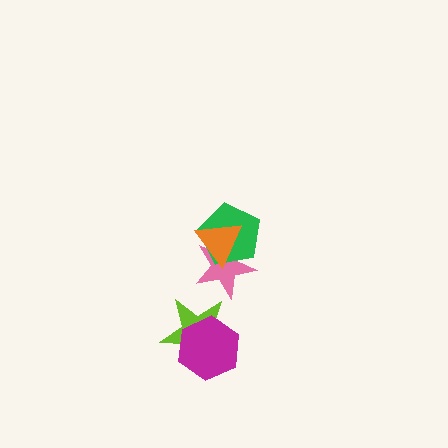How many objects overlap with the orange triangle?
2 objects overlap with the orange triangle.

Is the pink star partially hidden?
Yes, it is partially covered by another shape.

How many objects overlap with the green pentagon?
2 objects overlap with the green pentagon.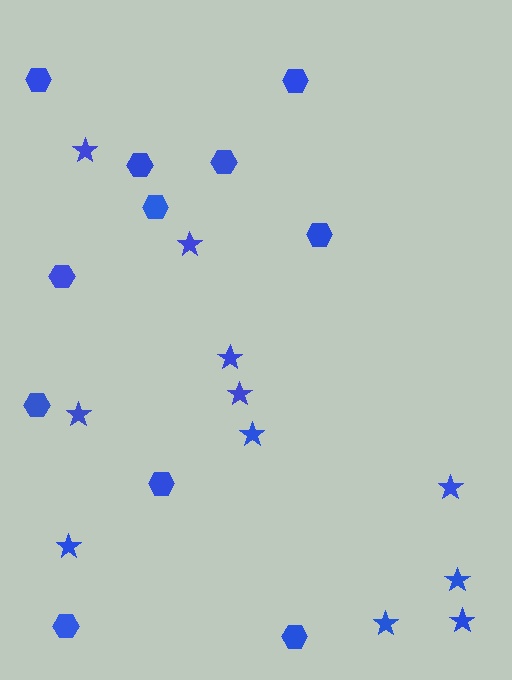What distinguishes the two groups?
There are 2 groups: one group of stars (11) and one group of hexagons (11).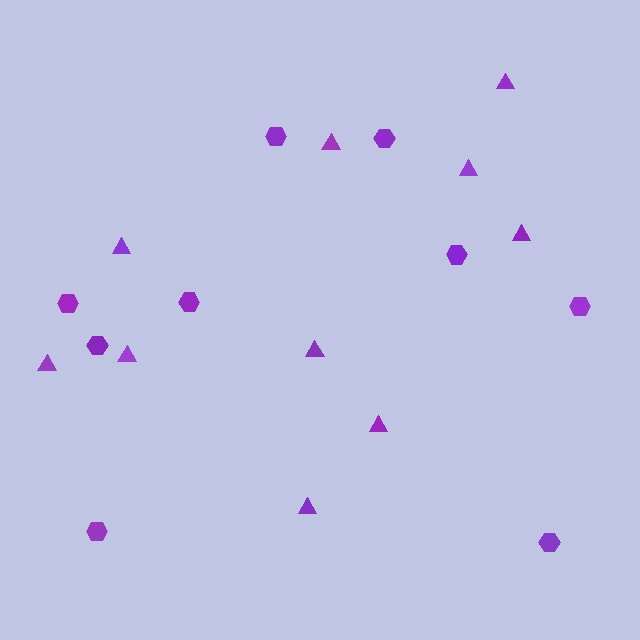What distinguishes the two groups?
There are 2 groups: one group of triangles (10) and one group of hexagons (9).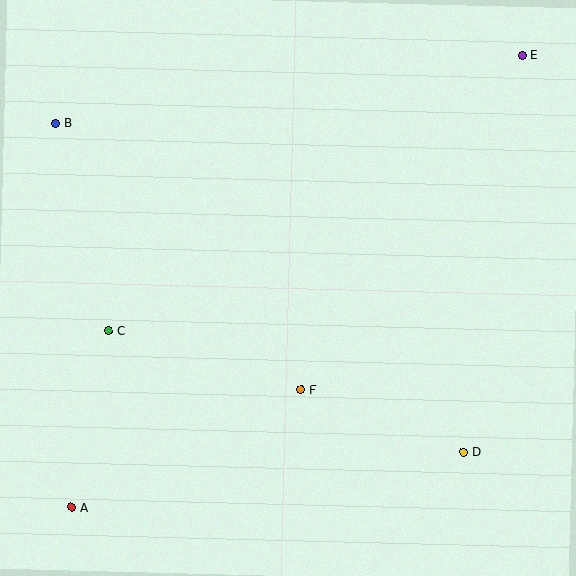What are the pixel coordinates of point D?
Point D is at (464, 452).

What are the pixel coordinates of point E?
Point E is at (522, 55).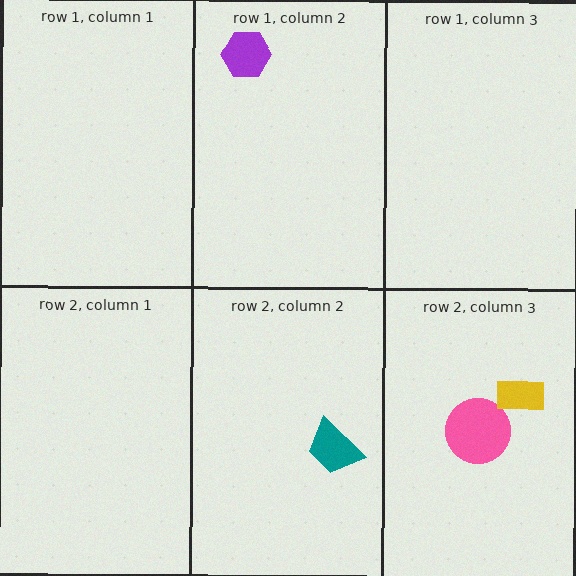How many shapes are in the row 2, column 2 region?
1.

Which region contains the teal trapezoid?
The row 2, column 2 region.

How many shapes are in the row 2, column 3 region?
2.